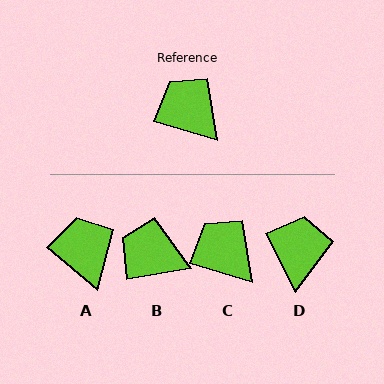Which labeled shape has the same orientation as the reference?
C.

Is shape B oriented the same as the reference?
No, it is off by about 27 degrees.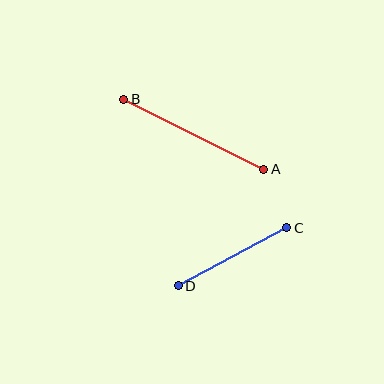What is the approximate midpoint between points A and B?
The midpoint is at approximately (194, 134) pixels.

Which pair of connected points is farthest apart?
Points A and B are farthest apart.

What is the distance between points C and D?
The distance is approximately 123 pixels.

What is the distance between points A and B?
The distance is approximately 156 pixels.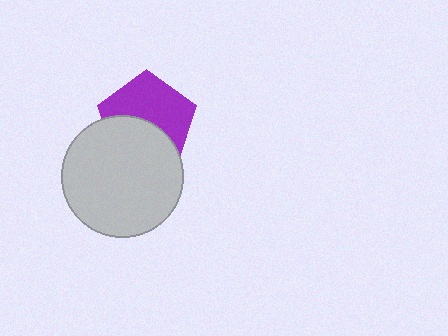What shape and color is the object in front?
The object in front is a light gray circle.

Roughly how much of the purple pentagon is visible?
About half of it is visible (roughly 57%).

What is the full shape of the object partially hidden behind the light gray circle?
The partially hidden object is a purple pentagon.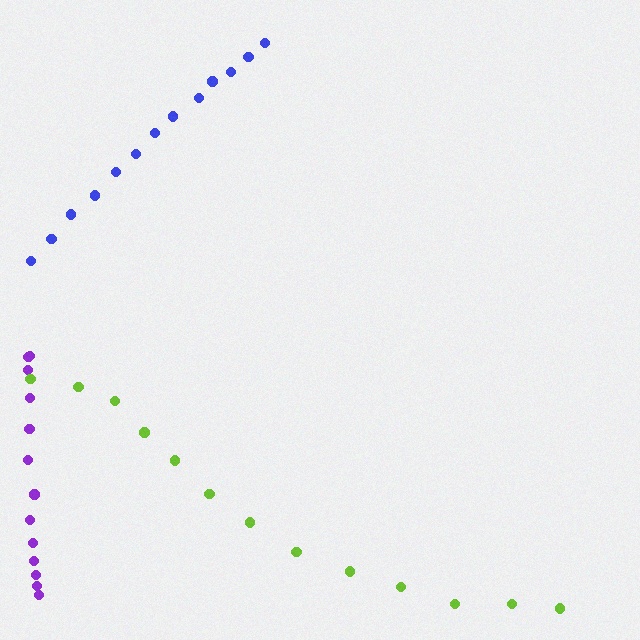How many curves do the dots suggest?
There are 3 distinct paths.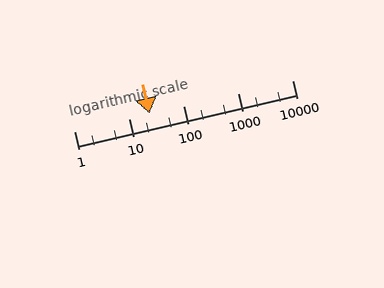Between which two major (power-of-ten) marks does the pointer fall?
The pointer is between 10 and 100.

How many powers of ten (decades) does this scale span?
The scale spans 4 decades, from 1 to 10000.